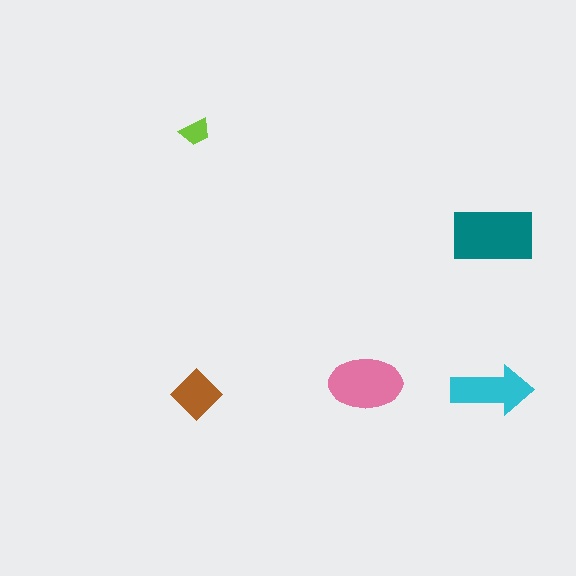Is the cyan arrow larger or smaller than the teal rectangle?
Smaller.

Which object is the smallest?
The lime trapezoid.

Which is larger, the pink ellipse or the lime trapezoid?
The pink ellipse.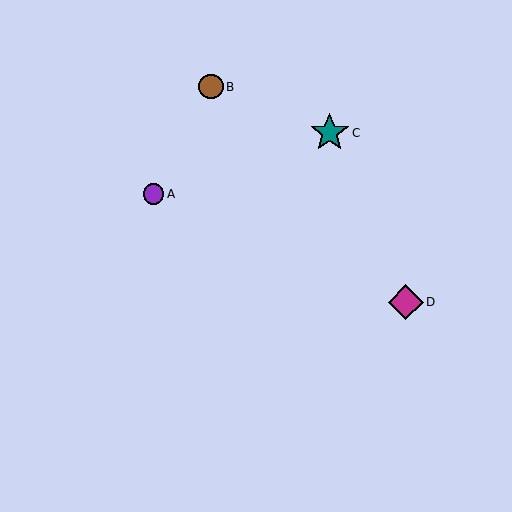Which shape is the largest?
The teal star (labeled C) is the largest.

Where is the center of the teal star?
The center of the teal star is at (330, 133).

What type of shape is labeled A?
Shape A is a purple circle.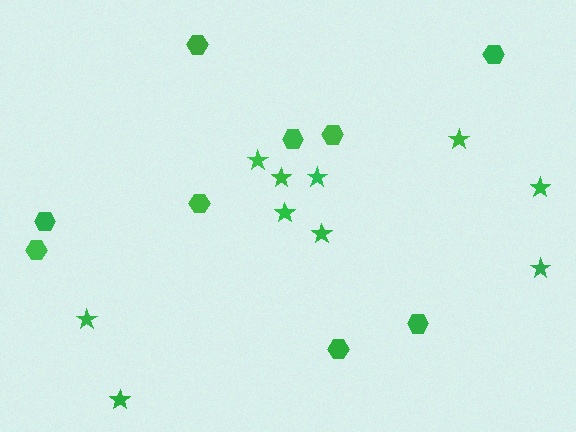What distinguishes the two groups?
There are 2 groups: one group of stars (10) and one group of hexagons (9).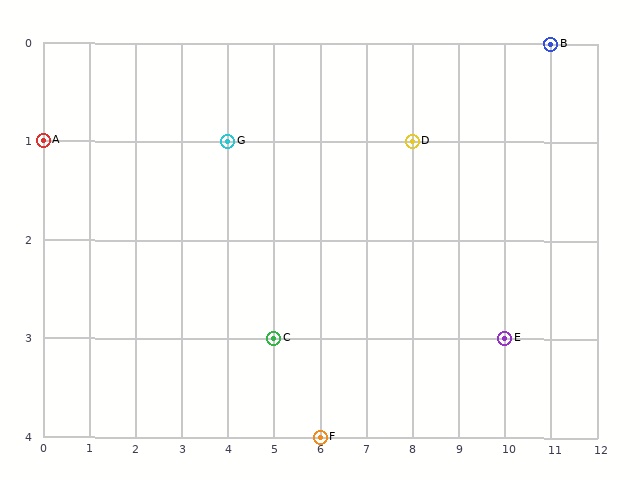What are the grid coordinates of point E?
Point E is at grid coordinates (10, 3).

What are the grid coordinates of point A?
Point A is at grid coordinates (0, 1).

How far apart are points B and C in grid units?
Points B and C are 6 columns and 3 rows apart (about 6.7 grid units diagonally).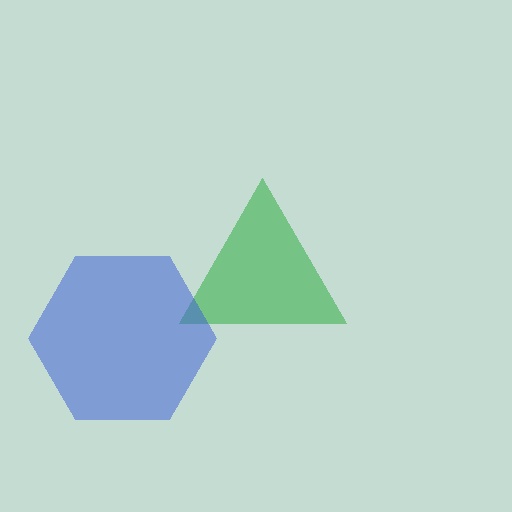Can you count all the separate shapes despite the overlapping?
Yes, there are 2 separate shapes.